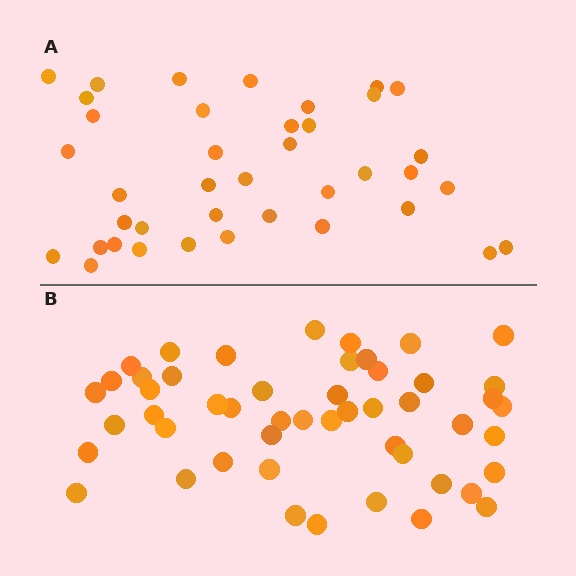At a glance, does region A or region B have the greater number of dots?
Region B (the bottom region) has more dots.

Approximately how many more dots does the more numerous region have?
Region B has roughly 12 or so more dots than region A.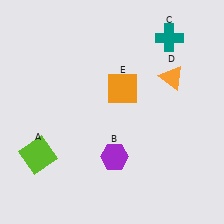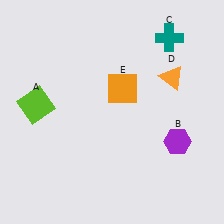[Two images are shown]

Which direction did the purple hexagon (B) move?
The purple hexagon (B) moved right.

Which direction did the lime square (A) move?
The lime square (A) moved up.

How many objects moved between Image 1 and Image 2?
2 objects moved between the two images.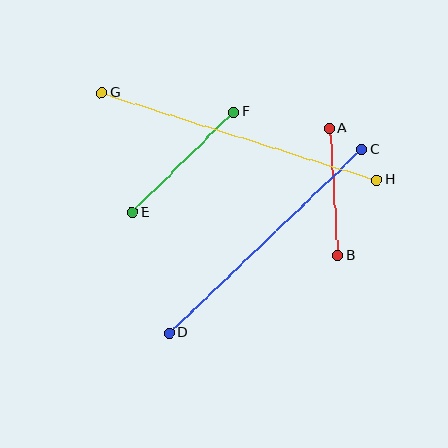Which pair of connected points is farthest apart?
Points G and H are farthest apart.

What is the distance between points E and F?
The distance is approximately 142 pixels.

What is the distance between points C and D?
The distance is approximately 266 pixels.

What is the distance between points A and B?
The distance is approximately 128 pixels.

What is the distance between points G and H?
The distance is approximately 288 pixels.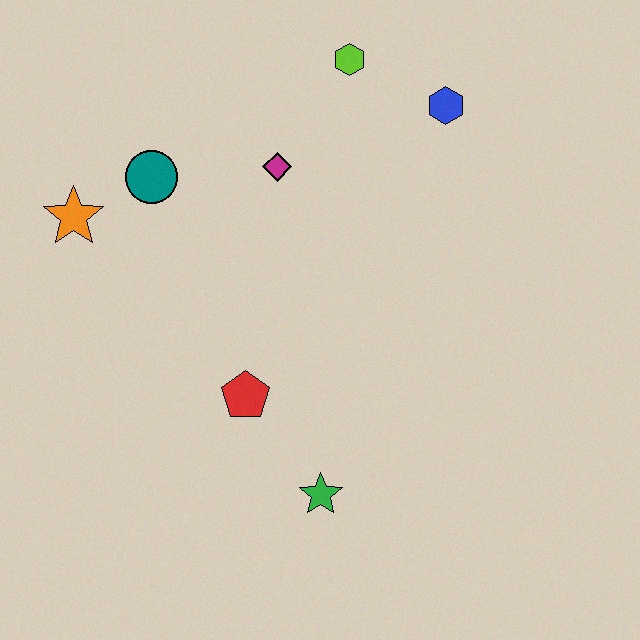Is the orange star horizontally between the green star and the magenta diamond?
No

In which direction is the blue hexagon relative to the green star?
The blue hexagon is above the green star.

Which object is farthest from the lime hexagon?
The green star is farthest from the lime hexagon.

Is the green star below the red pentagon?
Yes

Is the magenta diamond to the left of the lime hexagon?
Yes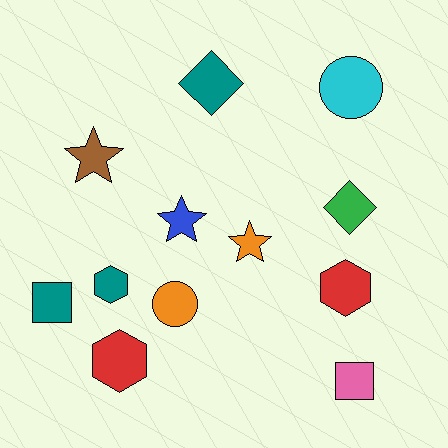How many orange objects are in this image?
There are 2 orange objects.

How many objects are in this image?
There are 12 objects.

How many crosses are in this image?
There are no crosses.